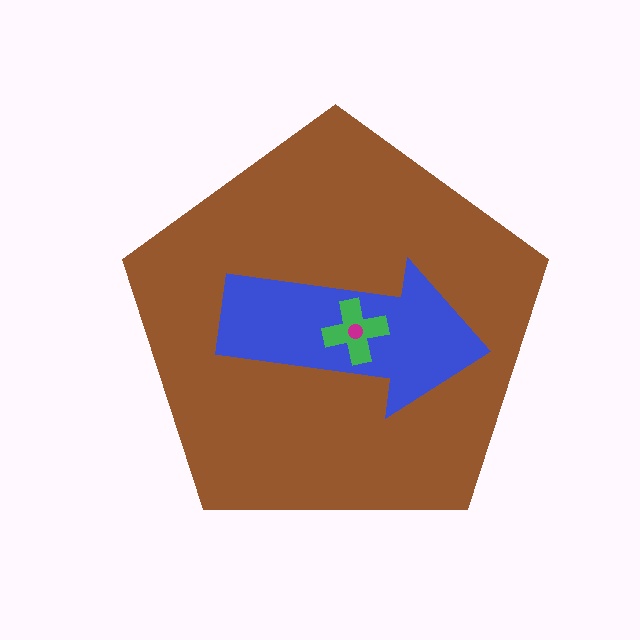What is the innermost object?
The magenta circle.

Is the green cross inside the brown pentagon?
Yes.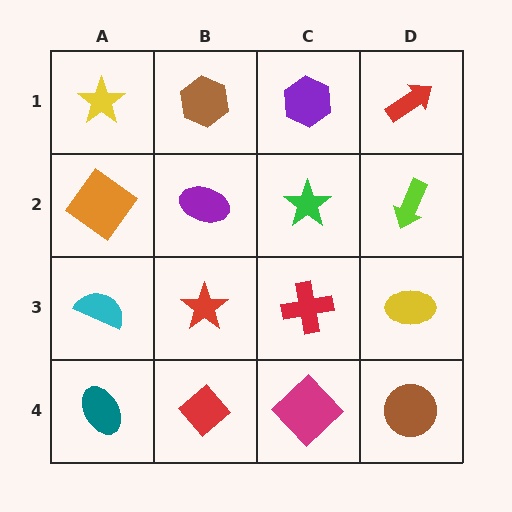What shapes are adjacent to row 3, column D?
A lime arrow (row 2, column D), a brown circle (row 4, column D), a red cross (row 3, column C).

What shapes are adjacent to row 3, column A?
An orange diamond (row 2, column A), a teal ellipse (row 4, column A), a red star (row 3, column B).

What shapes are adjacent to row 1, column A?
An orange diamond (row 2, column A), a brown hexagon (row 1, column B).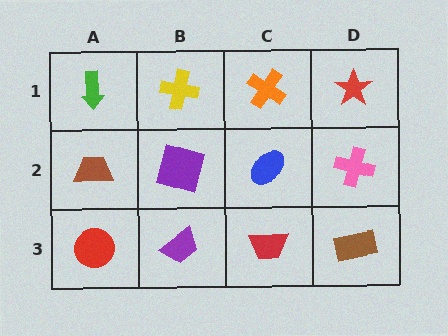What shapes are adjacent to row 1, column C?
A blue ellipse (row 2, column C), a yellow cross (row 1, column B), a red star (row 1, column D).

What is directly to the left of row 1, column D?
An orange cross.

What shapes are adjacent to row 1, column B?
A purple square (row 2, column B), a green arrow (row 1, column A), an orange cross (row 1, column C).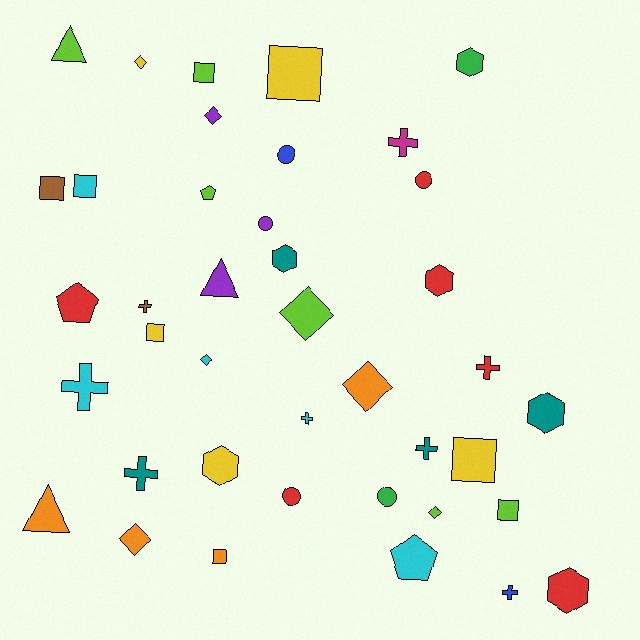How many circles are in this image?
There are 5 circles.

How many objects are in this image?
There are 40 objects.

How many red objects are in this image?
There are 6 red objects.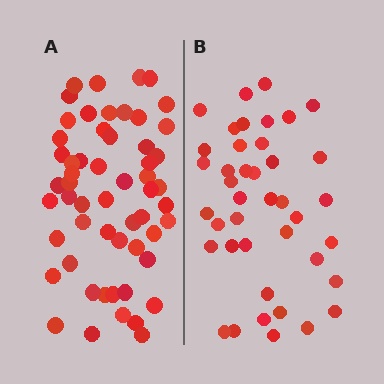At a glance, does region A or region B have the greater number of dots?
Region A (the left region) has more dots.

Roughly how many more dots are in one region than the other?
Region A has approximately 15 more dots than region B.